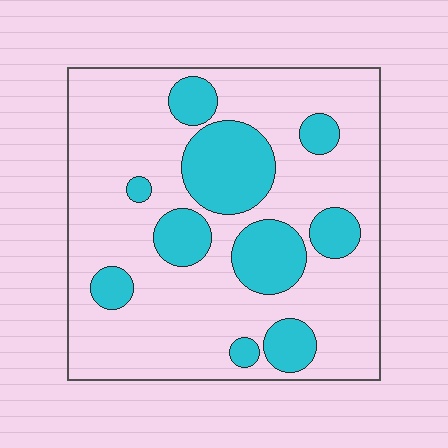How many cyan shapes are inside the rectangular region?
10.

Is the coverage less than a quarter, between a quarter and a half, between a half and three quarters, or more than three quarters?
Between a quarter and a half.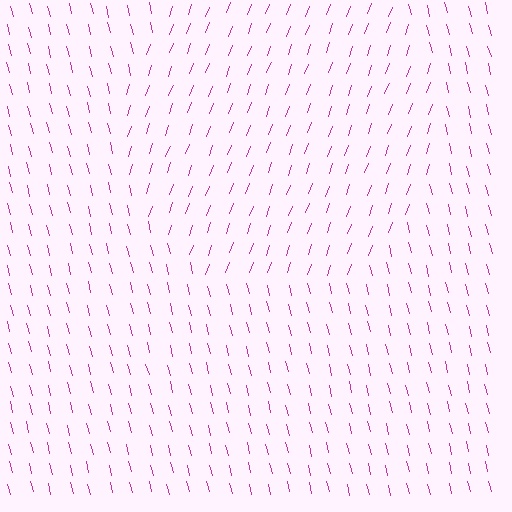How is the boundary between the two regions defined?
The boundary is defined purely by a change in line orientation (approximately 35 degrees difference). All lines are the same color and thickness.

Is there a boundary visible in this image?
Yes, there is a texture boundary formed by a change in line orientation.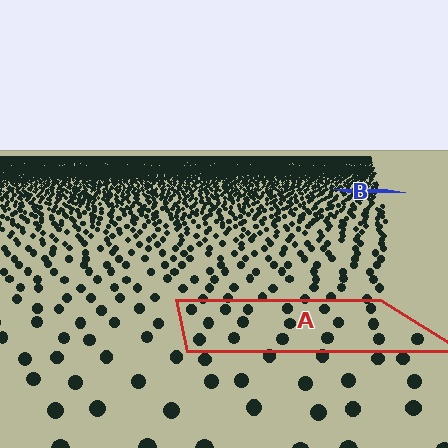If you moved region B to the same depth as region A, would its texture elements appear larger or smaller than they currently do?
They would appear larger. At a closer depth, the same texture elements are projected at a bigger on-screen size.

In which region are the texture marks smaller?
The texture marks are smaller in region B, because it is farther away.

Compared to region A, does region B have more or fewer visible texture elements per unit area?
Region B has more texture elements per unit area — they are packed more densely because it is farther away.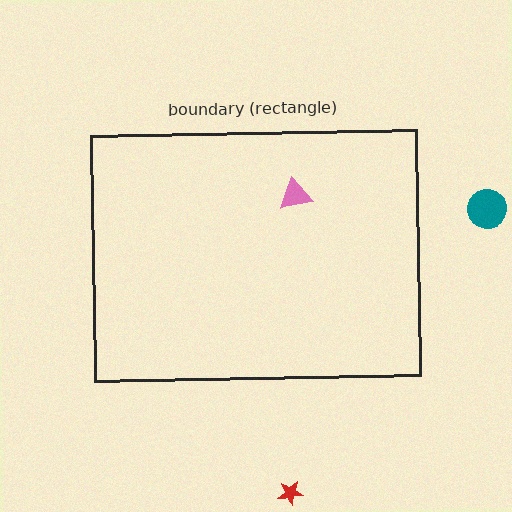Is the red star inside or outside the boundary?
Outside.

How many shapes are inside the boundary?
1 inside, 2 outside.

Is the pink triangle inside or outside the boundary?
Inside.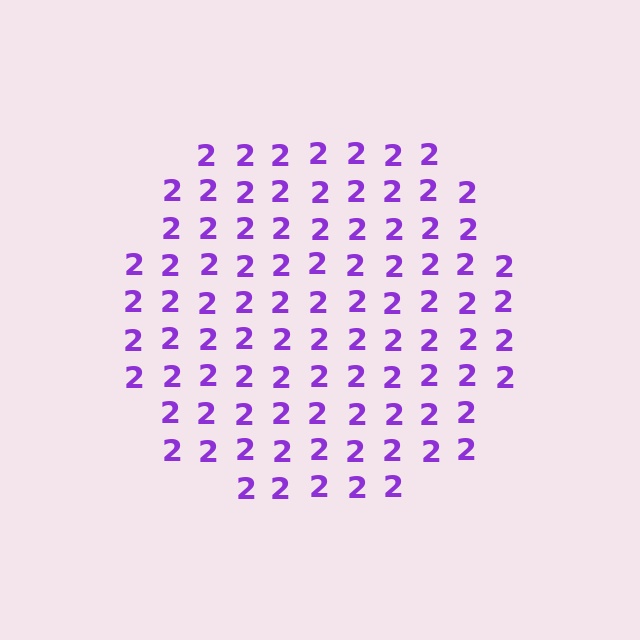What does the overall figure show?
The overall figure shows a circle.